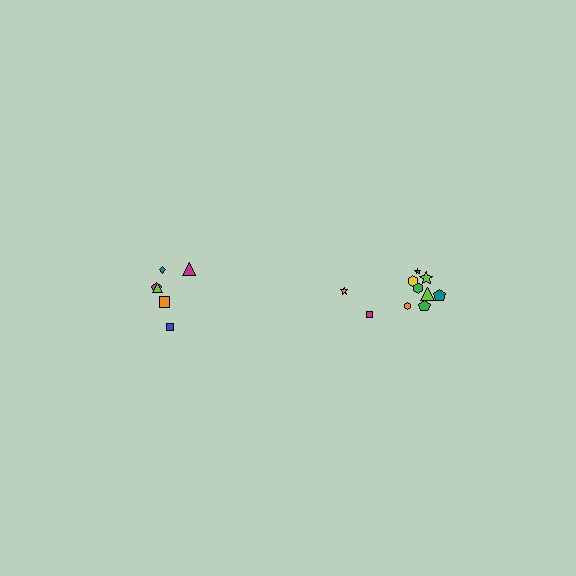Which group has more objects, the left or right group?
The right group.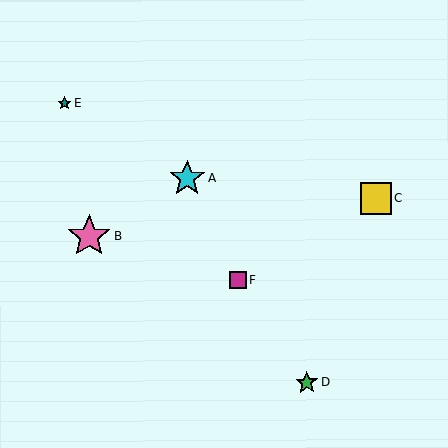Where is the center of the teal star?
The center of the teal star is at (65, 103).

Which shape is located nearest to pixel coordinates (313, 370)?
The green star (labeled D) at (307, 383) is nearest to that location.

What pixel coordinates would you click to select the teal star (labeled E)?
Click at (65, 103) to select the teal star E.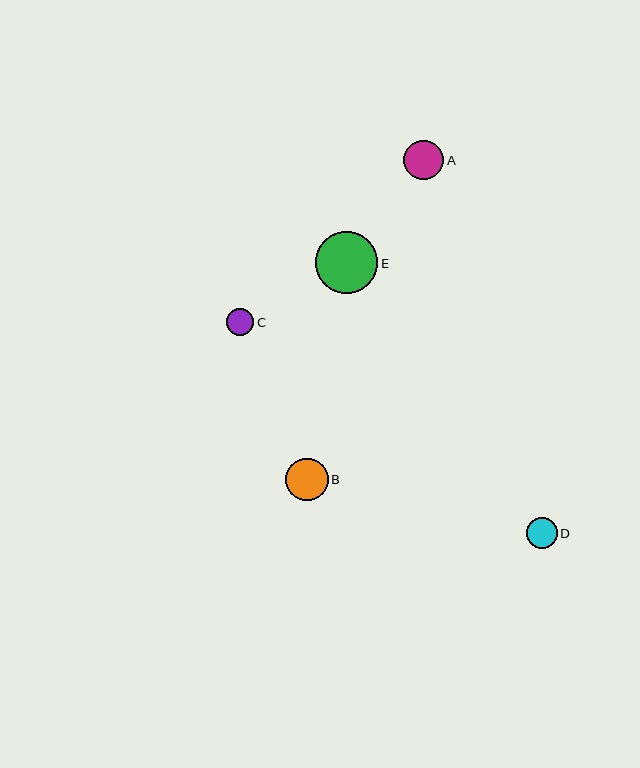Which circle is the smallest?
Circle C is the smallest with a size of approximately 27 pixels.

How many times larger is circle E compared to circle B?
Circle E is approximately 1.5 times the size of circle B.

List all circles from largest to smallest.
From largest to smallest: E, B, A, D, C.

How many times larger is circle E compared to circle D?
Circle E is approximately 2.0 times the size of circle D.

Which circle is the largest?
Circle E is the largest with a size of approximately 62 pixels.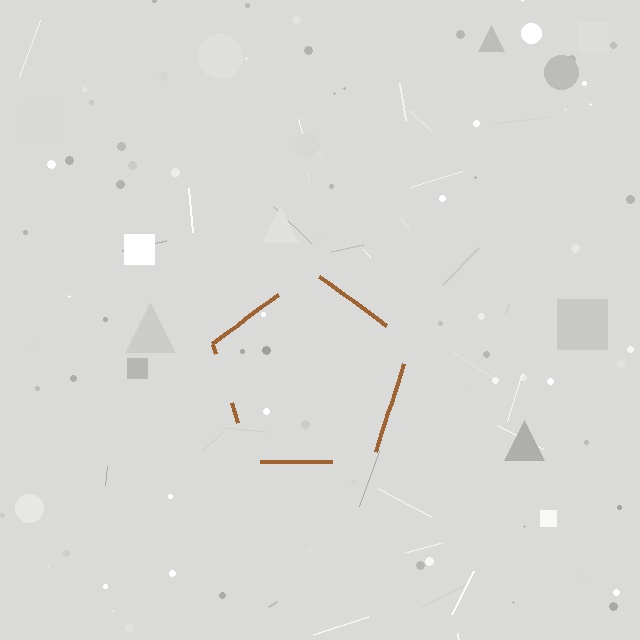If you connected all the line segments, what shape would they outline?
They would outline a pentagon.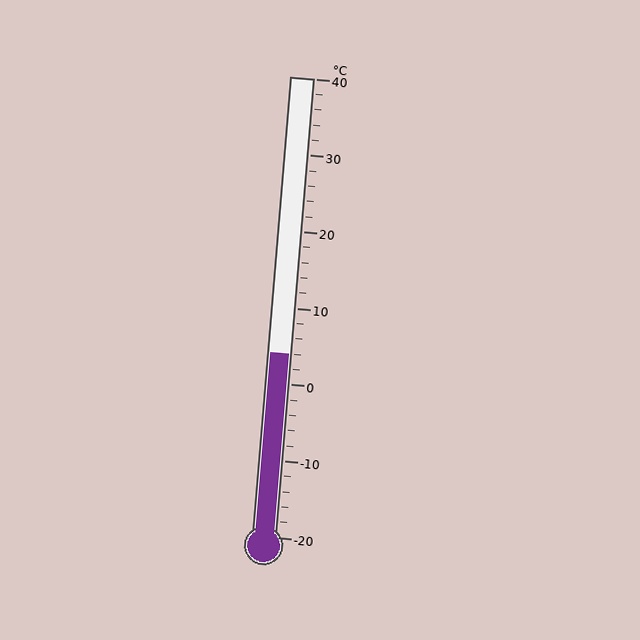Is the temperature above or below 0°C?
The temperature is above 0°C.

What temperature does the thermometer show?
The thermometer shows approximately 4°C.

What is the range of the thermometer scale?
The thermometer scale ranges from -20°C to 40°C.